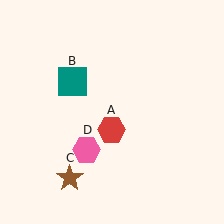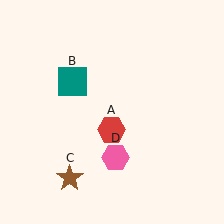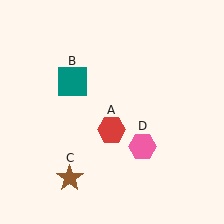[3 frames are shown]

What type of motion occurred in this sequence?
The pink hexagon (object D) rotated counterclockwise around the center of the scene.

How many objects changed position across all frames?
1 object changed position: pink hexagon (object D).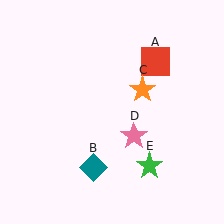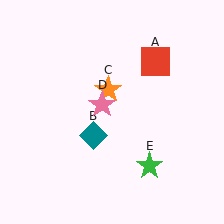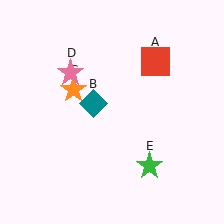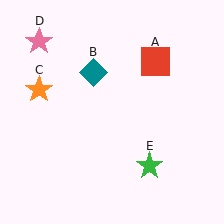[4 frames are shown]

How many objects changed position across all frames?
3 objects changed position: teal diamond (object B), orange star (object C), pink star (object D).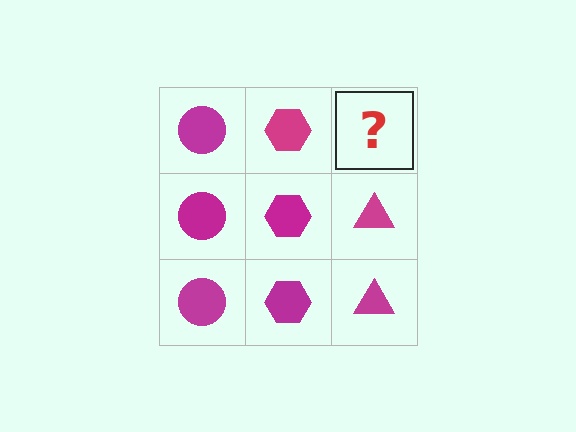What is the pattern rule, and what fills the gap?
The rule is that each column has a consistent shape. The gap should be filled with a magenta triangle.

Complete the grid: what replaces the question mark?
The question mark should be replaced with a magenta triangle.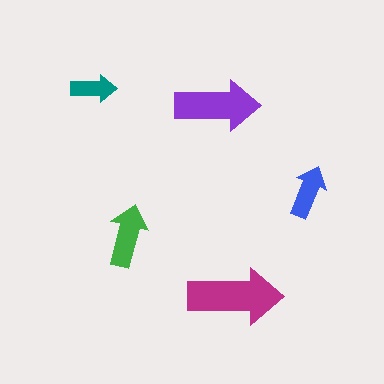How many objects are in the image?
There are 5 objects in the image.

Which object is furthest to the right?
The blue arrow is rightmost.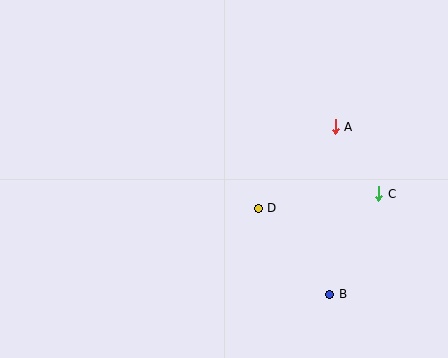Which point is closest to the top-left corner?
Point D is closest to the top-left corner.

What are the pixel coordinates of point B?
Point B is at (330, 294).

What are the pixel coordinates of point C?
Point C is at (379, 194).